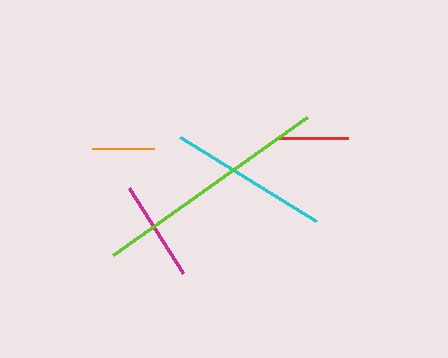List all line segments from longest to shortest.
From longest to shortest: lime, cyan, magenta, red, orange.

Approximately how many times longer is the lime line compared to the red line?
The lime line is approximately 3.3 times the length of the red line.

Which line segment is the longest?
The lime line is the longest at approximately 239 pixels.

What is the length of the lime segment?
The lime segment is approximately 239 pixels long.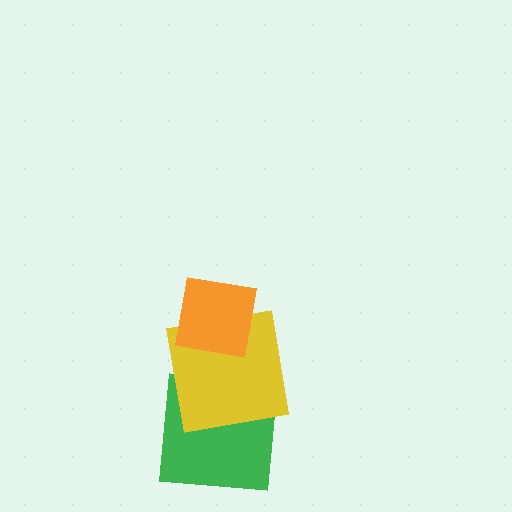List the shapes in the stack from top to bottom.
From top to bottom: the orange square, the yellow square, the green square.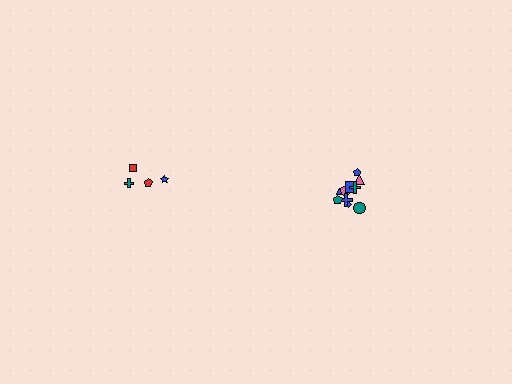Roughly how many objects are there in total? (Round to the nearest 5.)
Roughly 15 objects in total.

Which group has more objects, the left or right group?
The right group.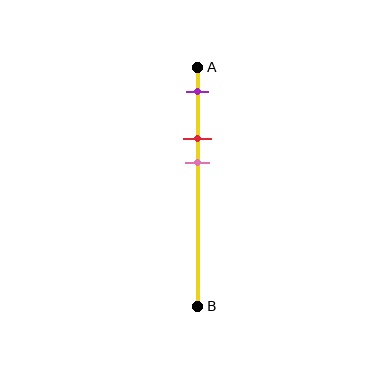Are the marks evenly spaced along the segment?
Yes, the marks are approximately evenly spaced.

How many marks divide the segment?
There are 3 marks dividing the segment.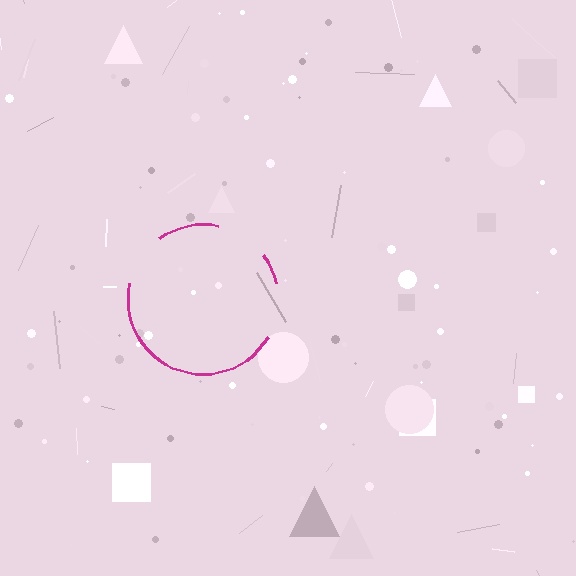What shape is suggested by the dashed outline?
The dashed outline suggests a circle.